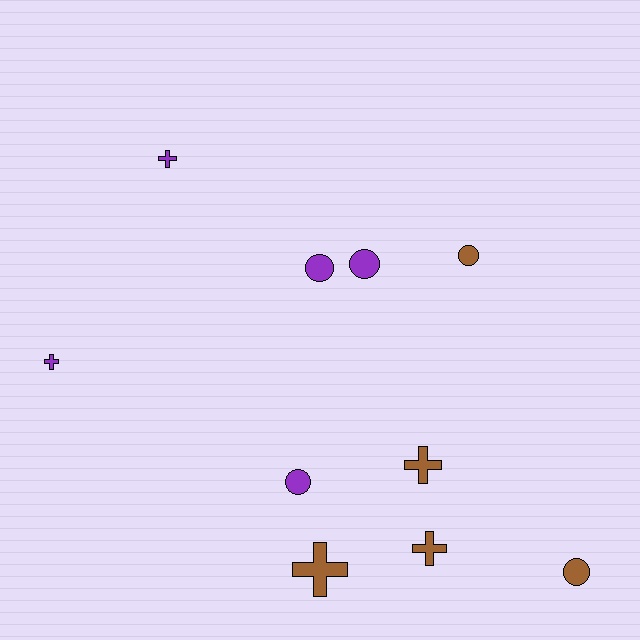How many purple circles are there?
There are 3 purple circles.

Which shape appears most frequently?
Circle, with 5 objects.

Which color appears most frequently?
Brown, with 5 objects.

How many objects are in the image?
There are 10 objects.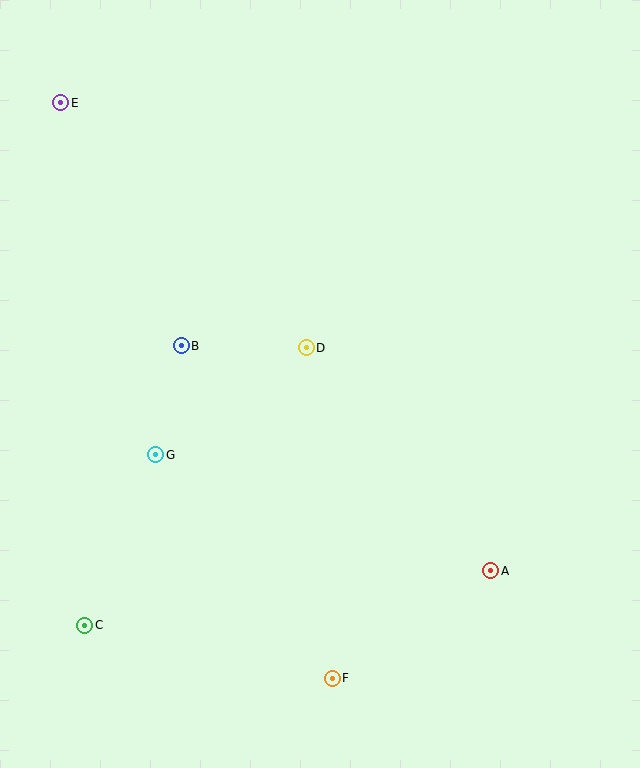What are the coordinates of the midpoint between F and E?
The midpoint between F and E is at (196, 390).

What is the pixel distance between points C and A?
The distance between C and A is 410 pixels.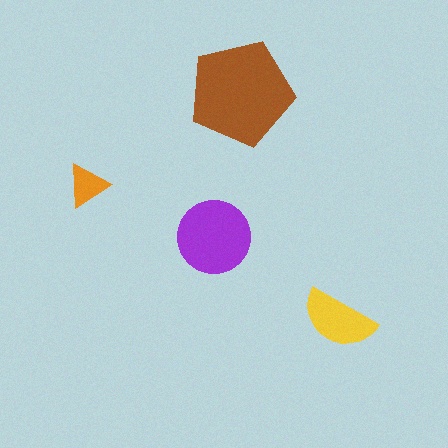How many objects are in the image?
There are 4 objects in the image.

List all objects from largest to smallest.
The brown pentagon, the purple circle, the yellow semicircle, the orange triangle.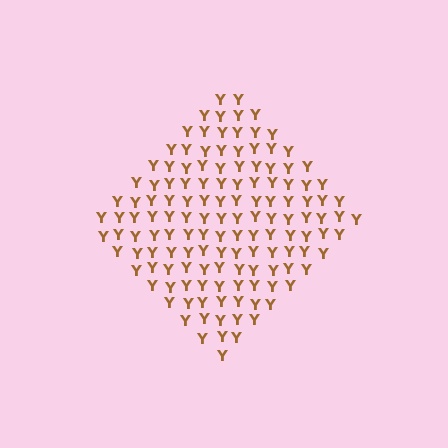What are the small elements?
The small elements are letter Y's.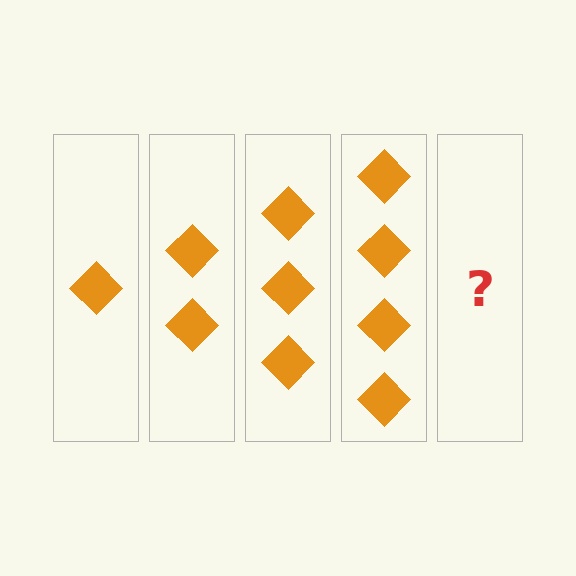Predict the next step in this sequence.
The next step is 5 diamonds.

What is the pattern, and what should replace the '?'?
The pattern is that each step adds one more diamond. The '?' should be 5 diamonds.